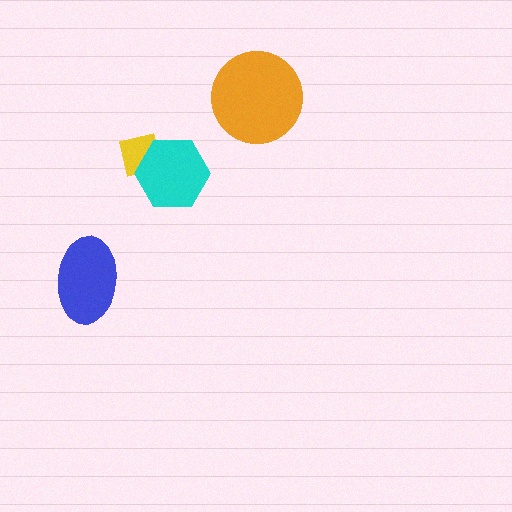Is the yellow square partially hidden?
Yes, it is partially covered by another shape.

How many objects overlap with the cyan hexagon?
1 object overlaps with the cyan hexagon.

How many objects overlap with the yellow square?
1 object overlaps with the yellow square.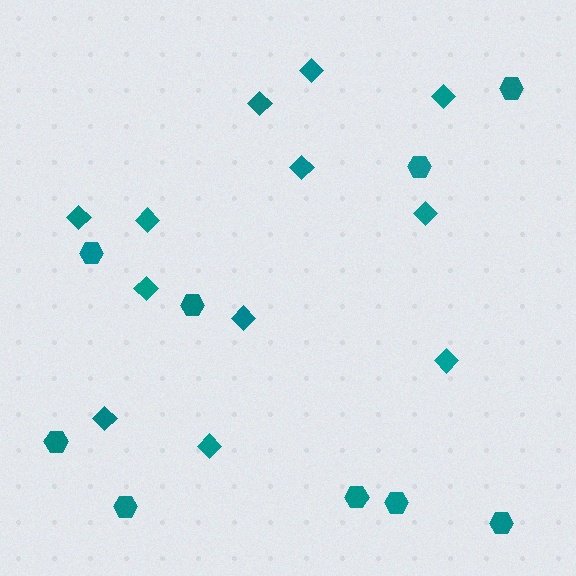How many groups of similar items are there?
There are 2 groups: one group of diamonds (12) and one group of hexagons (9).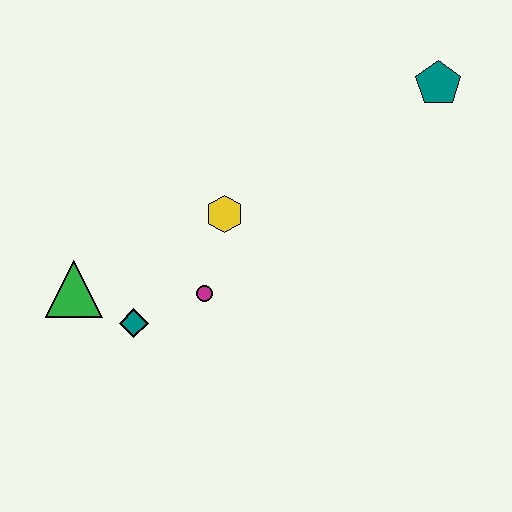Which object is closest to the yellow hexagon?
The magenta circle is closest to the yellow hexagon.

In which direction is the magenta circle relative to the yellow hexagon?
The magenta circle is below the yellow hexagon.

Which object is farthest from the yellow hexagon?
The teal pentagon is farthest from the yellow hexagon.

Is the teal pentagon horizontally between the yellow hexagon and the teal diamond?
No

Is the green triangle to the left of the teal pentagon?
Yes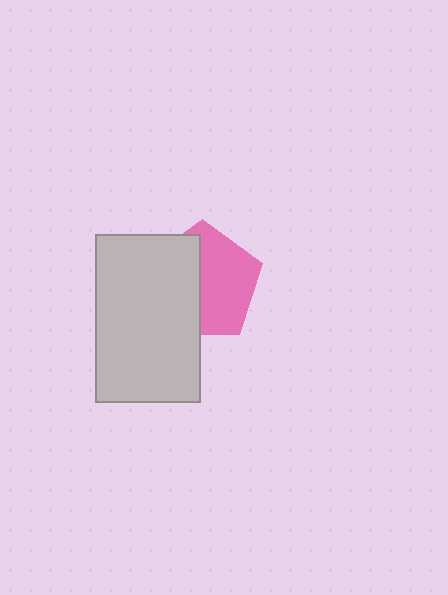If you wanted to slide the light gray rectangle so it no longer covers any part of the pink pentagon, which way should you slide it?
Slide it left — that is the most direct way to separate the two shapes.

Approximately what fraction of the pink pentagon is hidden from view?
Roughly 48% of the pink pentagon is hidden behind the light gray rectangle.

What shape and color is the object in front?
The object in front is a light gray rectangle.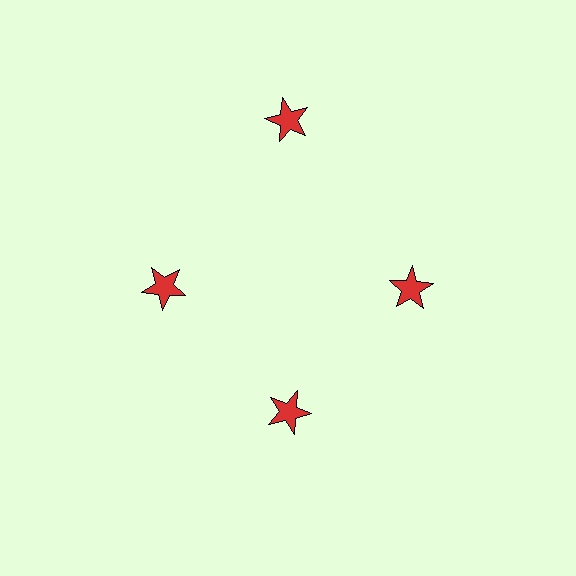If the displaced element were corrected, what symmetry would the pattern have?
It would have 4-fold rotational symmetry — the pattern would map onto itself every 90 degrees.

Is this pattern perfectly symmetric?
No. The 4 red stars are arranged in a ring, but one element near the 12 o'clock position is pushed outward from the center, breaking the 4-fold rotational symmetry.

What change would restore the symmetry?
The symmetry would be restored by moving it inward, back onto the ring so that all 4 stars sit at equal angles and equal distance from the center.